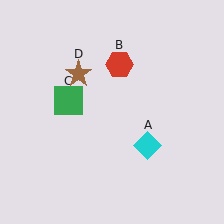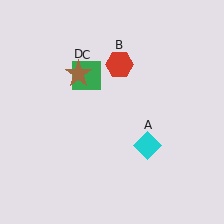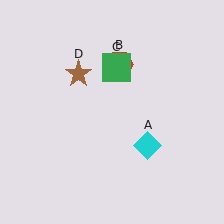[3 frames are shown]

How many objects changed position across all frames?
1 object changed position: green square (object C).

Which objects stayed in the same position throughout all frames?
Cyan diamond (object A) and red hexagon (object B) and brown star (object D) remained stationary.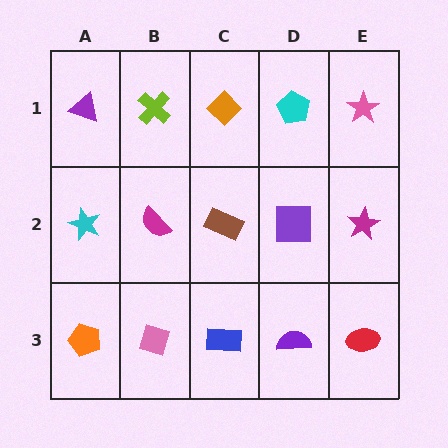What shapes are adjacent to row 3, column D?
A purple square (row 2, column D), a blue rectangle (row 3, column C), a red ellipse (row 3, column E).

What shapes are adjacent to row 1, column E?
A magenta star (row 2, column E), a cyan pentagon (row 1, column D).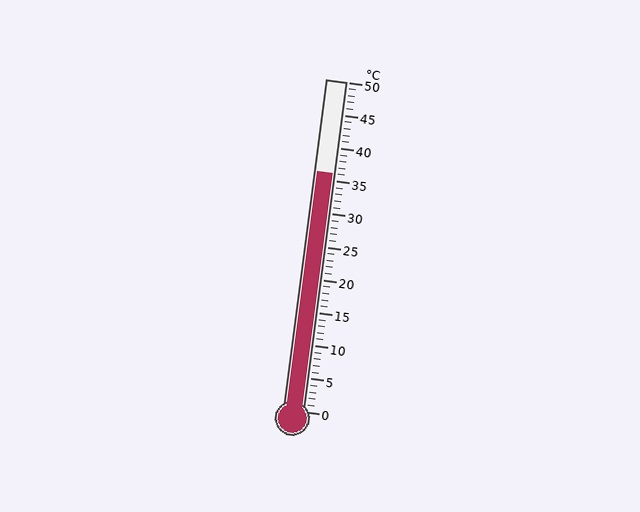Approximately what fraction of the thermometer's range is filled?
The thermometer is filled to approximately 70% of its range.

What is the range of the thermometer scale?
The thermometer scale ranges from 0°C to 50°C.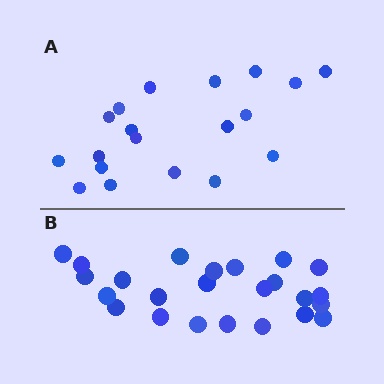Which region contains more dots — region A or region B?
Region B (the bottom region) has more dots.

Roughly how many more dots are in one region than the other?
Region B has about 5 more dots than region A.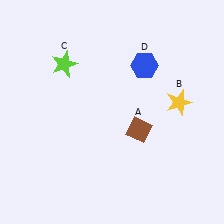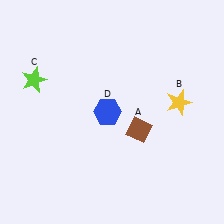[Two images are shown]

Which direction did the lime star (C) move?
The lime star (C) moved left.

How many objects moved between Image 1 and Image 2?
2 objects moved between the two images.